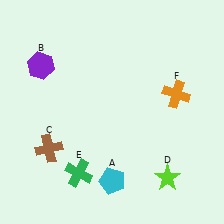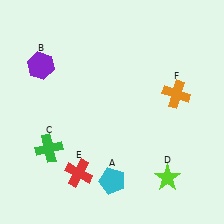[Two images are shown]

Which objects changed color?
C changed from brown to green. E changed from green to red.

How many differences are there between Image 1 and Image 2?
There are 2 differences between the two images.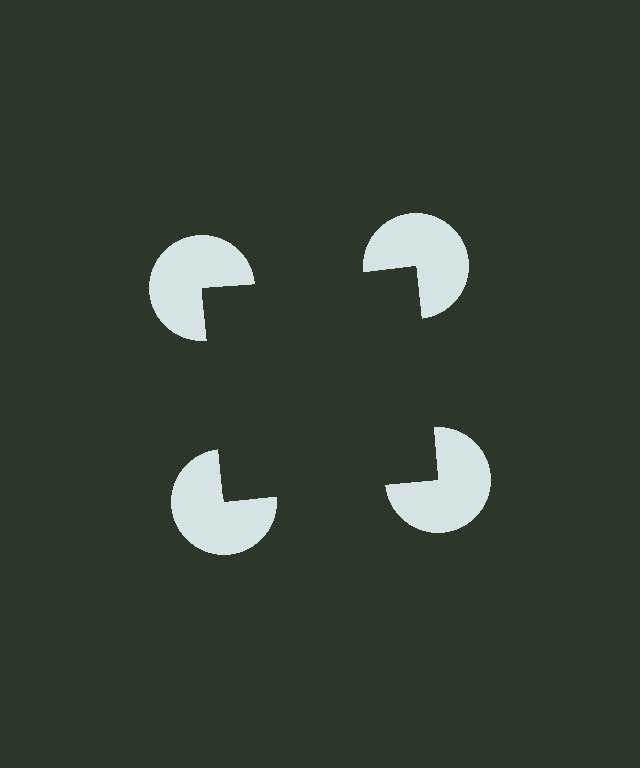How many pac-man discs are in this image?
There are 4 — one at each vertex of the illusory square.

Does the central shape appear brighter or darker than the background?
It typically appears slightly darker than the background, even though no actual brightness change is drawn.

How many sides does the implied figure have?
4 sides.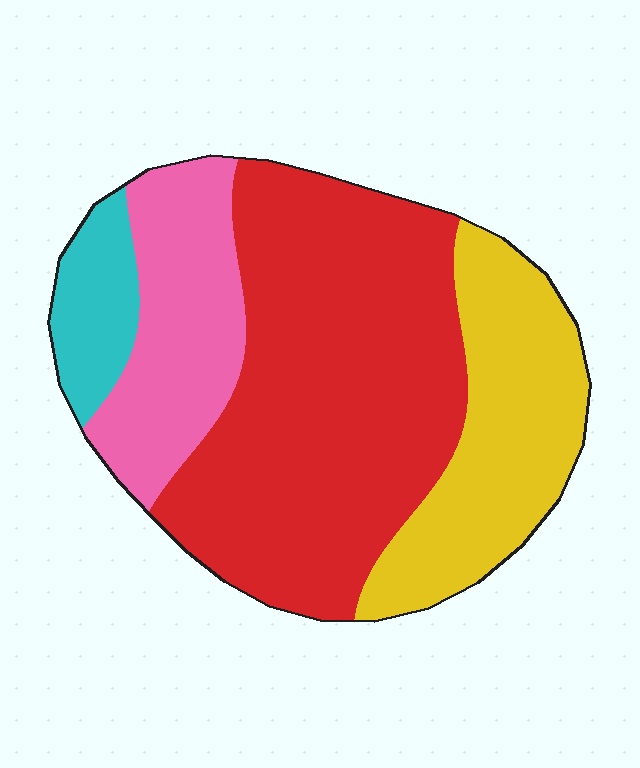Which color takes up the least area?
Cyan, at roughly 10%.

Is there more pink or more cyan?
Pink.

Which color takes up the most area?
Red, at roughly 50%.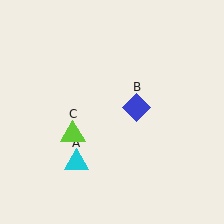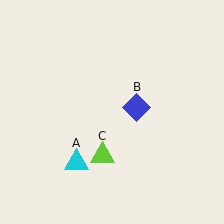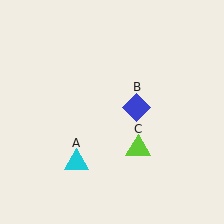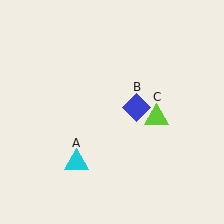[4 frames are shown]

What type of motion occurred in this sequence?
The lime triangle (object C) rotated counterclockwise around the center of the scene.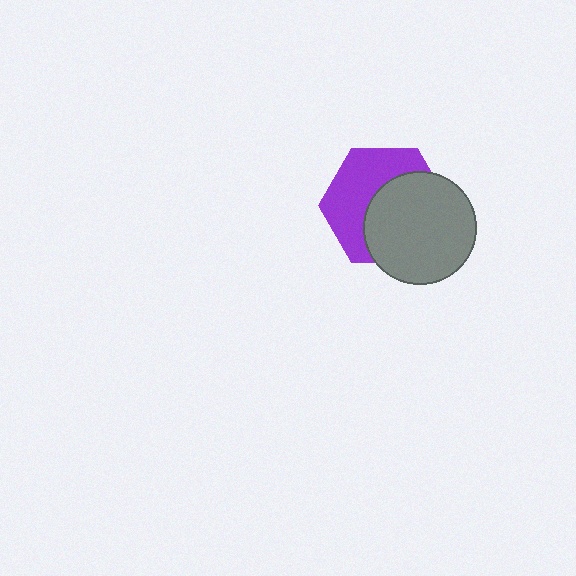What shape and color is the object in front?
The object in front is a gray circle.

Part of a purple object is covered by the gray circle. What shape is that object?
It is a hexagon.